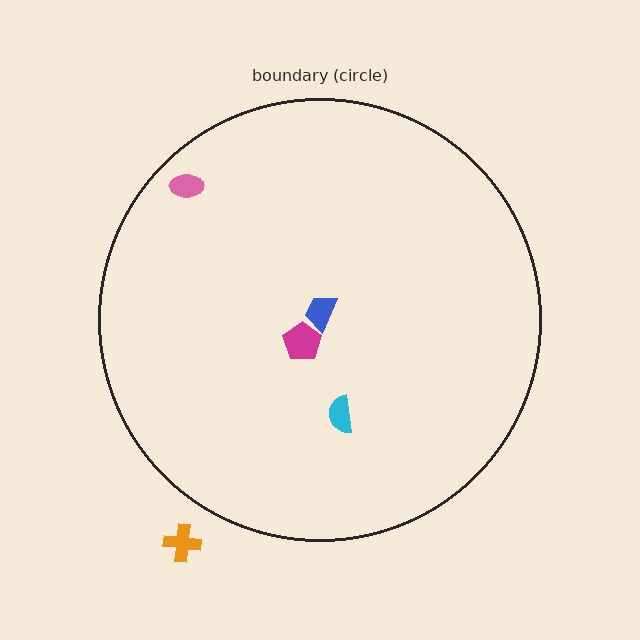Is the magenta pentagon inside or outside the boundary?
Inside.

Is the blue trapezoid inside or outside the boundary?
Inside.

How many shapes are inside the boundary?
4 inside, 1 outside.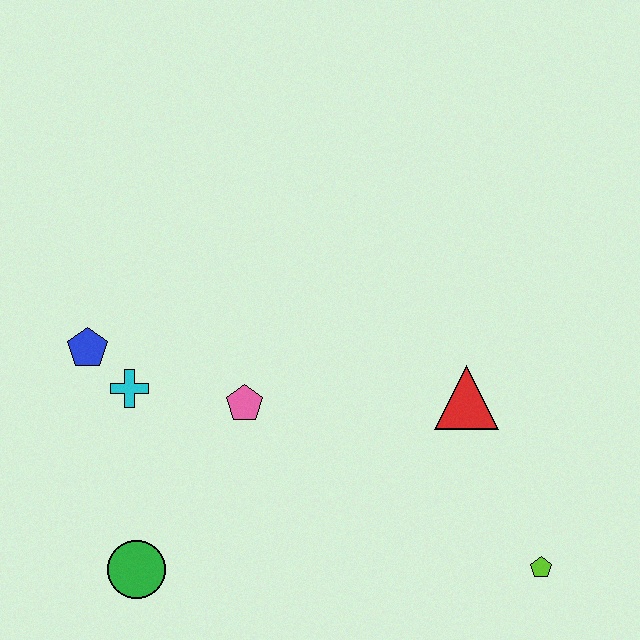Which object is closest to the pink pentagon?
The cyan cross is closest to the pink pentagon.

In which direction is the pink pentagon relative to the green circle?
The pink pentagon is above the green circle.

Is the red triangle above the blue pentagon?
No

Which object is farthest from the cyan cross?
The lime pentagon is farthest from the cyan cross.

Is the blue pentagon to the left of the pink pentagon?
Yes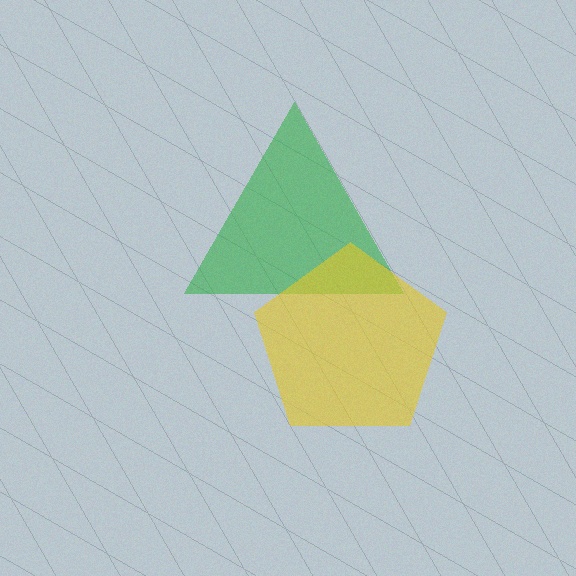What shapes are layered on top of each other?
The layered shapes are: a green triangle, a yellow pentagon.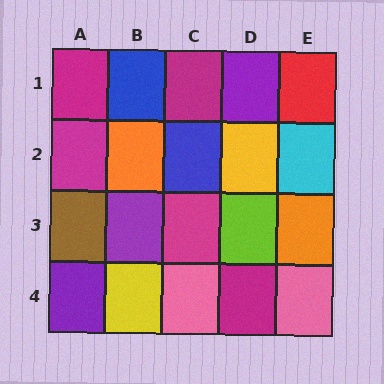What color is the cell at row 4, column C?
Pink.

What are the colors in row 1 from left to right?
Magenta, blue, magenta, purple, red.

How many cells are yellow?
2 cells are yellow.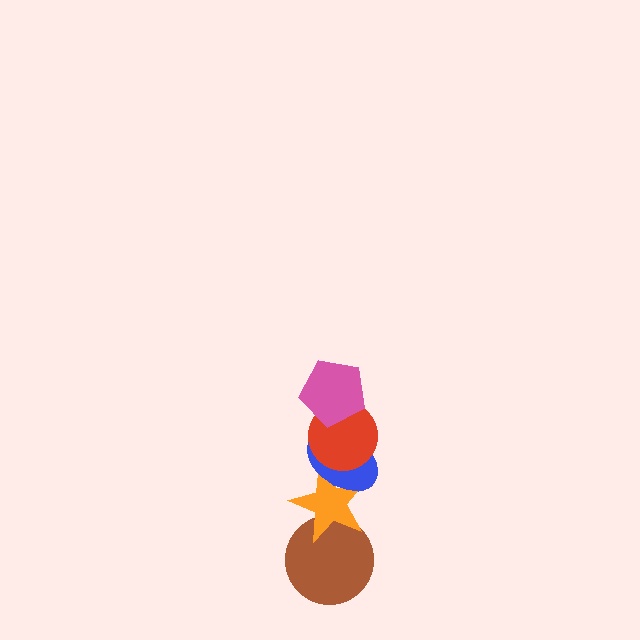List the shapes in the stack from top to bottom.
From top to bottom: the pink pentagon, the red circle, the blue ellipse, the orange star, the brown circle.